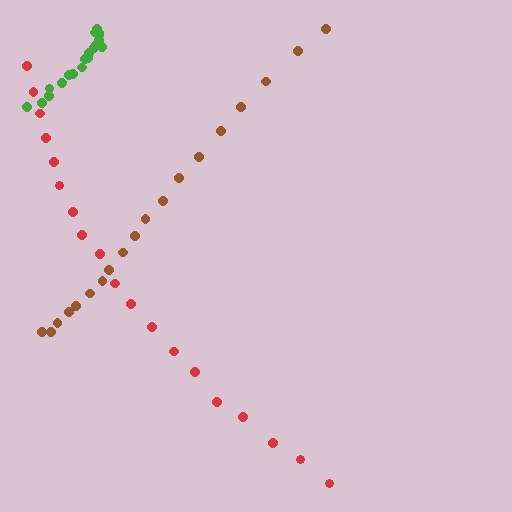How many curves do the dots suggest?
There are 3 distinct paths.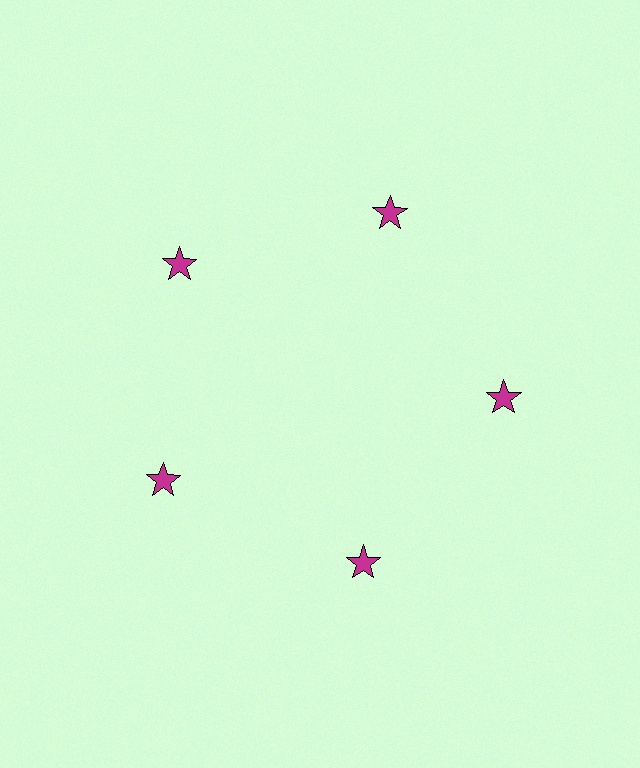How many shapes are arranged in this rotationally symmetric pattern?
There are 5 shapes, arranged in 5 groups of 1.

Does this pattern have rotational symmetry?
Yes, this pattern has 5-fold rotational symmetry. It looks the same after rotating 72 degrees around the center.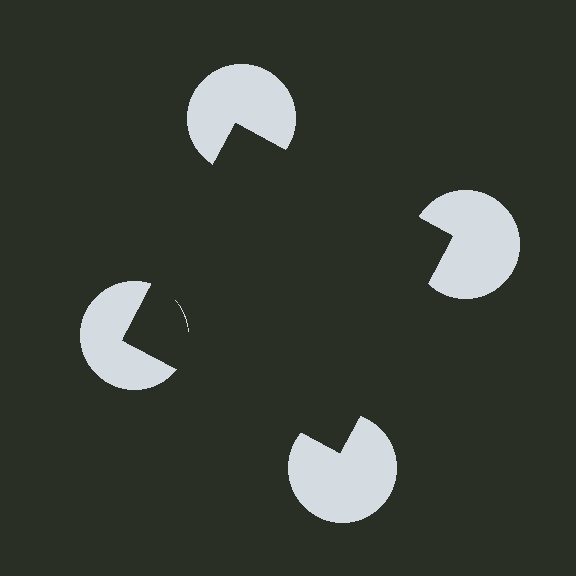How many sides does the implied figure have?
4 sides.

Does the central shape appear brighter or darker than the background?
It typically appears slightly darker than the background, even though no actual brightness change is drawn.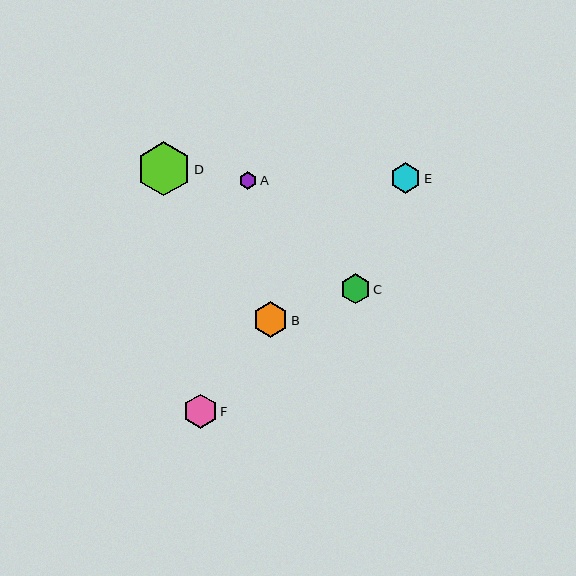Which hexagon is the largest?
Hexagon D is the largest with a size of approximately 54 pixels.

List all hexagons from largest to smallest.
From largest to smallest: D, B, F, E, C, A.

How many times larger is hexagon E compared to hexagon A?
Hexagon E is approximately 1.7 times the size of hexagon A.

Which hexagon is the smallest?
Hexagon A is the smallest with a size of approximately 18 pixels.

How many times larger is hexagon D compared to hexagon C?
Hexagon D is approximately 1.8 times the size of hexagon C.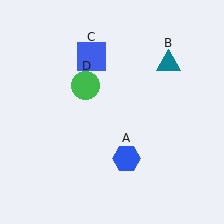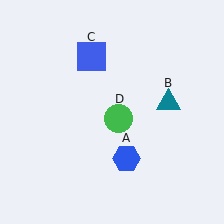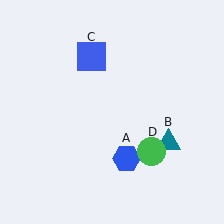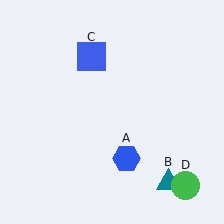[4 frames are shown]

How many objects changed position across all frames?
2 objects changed position: teal triangle (object B), green circle (object D).